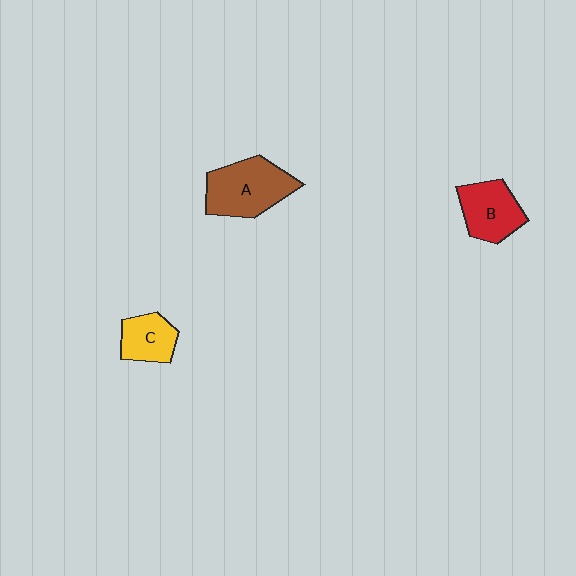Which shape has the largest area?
Shape A (brown).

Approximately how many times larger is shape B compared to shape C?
Approximately 1.3 times.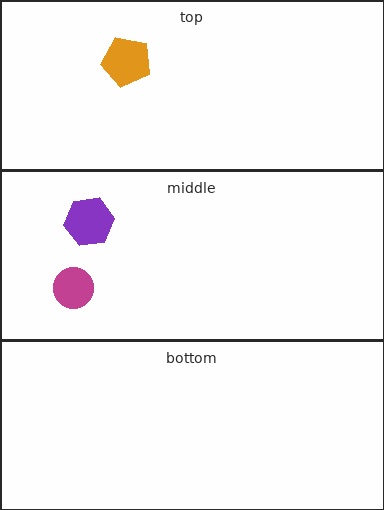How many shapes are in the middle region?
2.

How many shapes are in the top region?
1.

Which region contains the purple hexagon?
The middle region.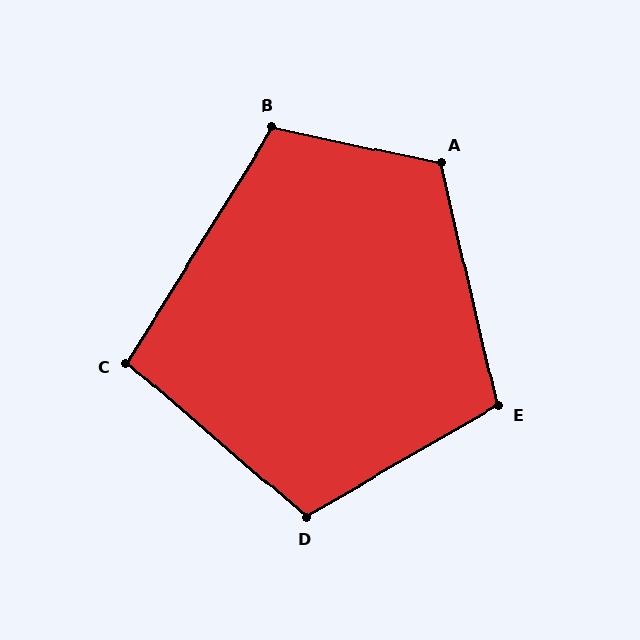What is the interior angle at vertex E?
Approximately 107 degrees (obtuse).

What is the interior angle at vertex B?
Approximately 110 degrees (obtuse).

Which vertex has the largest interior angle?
A, at approximately 115 degrees.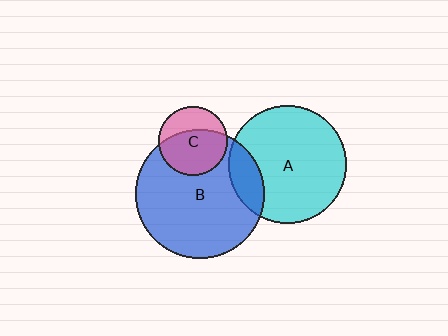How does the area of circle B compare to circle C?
Approximately 3.5 times.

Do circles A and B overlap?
Yes.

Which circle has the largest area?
Circle B (blue).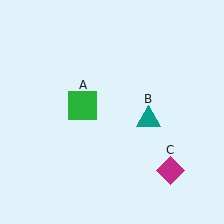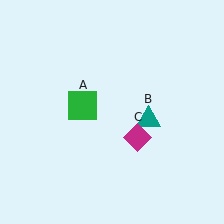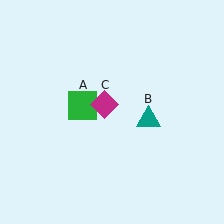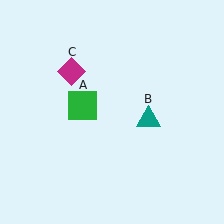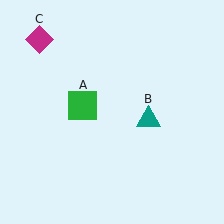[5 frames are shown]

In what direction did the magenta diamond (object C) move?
The magenta diamond (object C) moved up and to the left.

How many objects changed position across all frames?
1 object changed position: magenta diamond (object C).